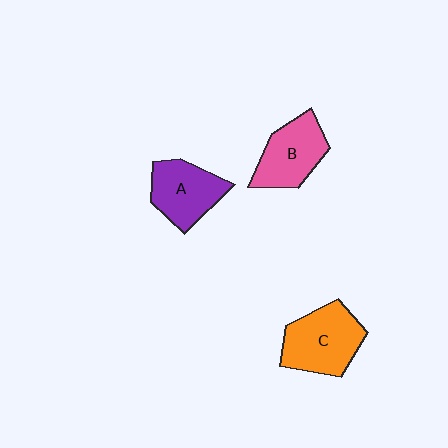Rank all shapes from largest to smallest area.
From largest to smallest: C (orange), B (pink), A (purple).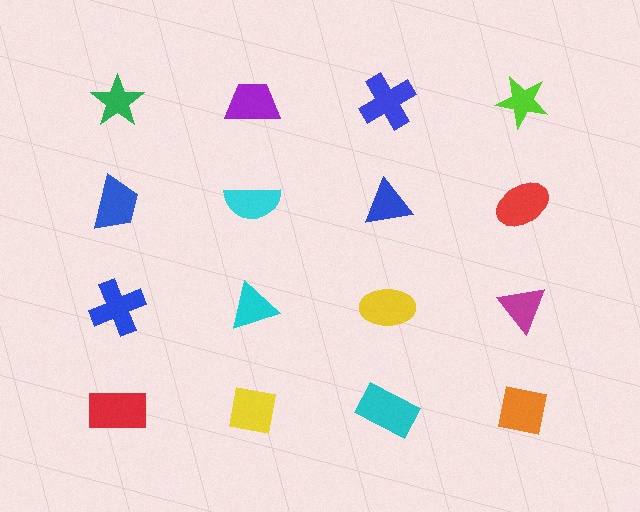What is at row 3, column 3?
A yellow ellipse.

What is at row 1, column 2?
A purple trapezoid.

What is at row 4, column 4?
An orange square.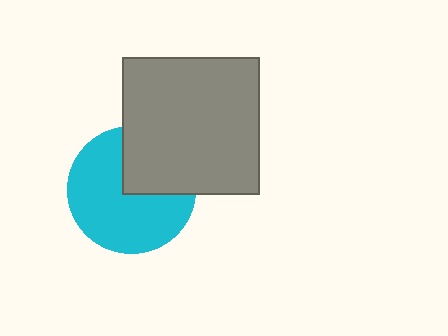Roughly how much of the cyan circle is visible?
Most of it is visible (roughly 67%).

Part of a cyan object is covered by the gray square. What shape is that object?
It is a circle.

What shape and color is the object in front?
The object in front is a gray square.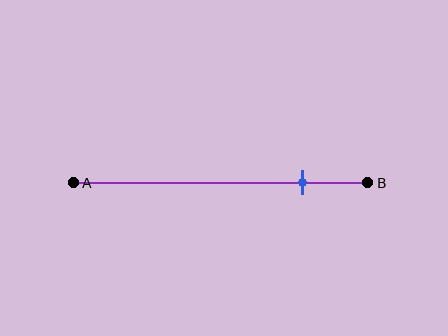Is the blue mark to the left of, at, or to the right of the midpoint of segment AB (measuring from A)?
The blue mark is to the right of the midpoint of segment AB.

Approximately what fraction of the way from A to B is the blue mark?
The blue mark is approximately 80% of the way from A to B.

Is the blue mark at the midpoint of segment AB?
No, the mark is at about 80% from A, not at the 50% midpoint.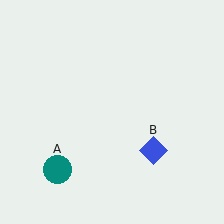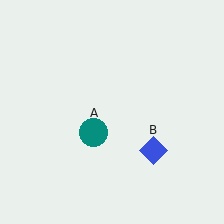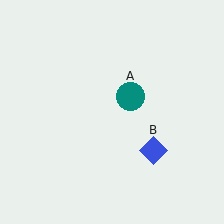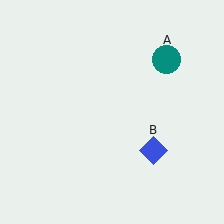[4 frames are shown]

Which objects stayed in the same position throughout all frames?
Blue diamond (object B) remained stationary.